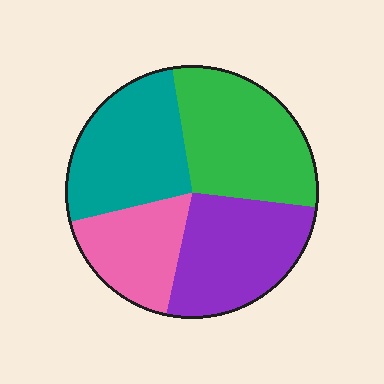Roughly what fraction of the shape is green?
Green takes up about one third (1/3) of the shape.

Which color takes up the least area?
Pink, at roughly 20%.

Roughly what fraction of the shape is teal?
Teal takes up between a quarter and a half of the shape.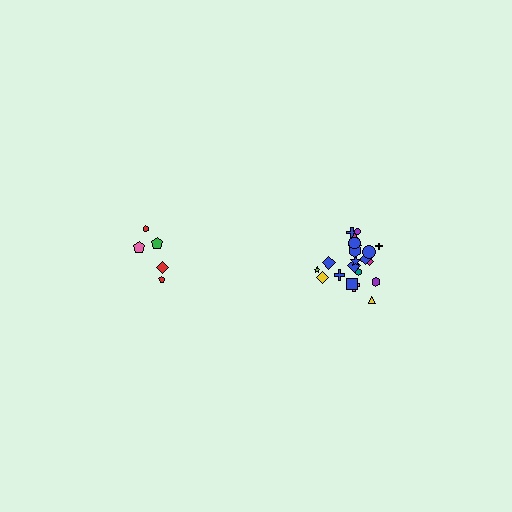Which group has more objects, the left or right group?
The right group.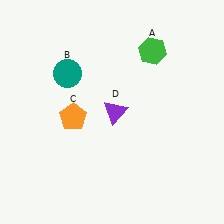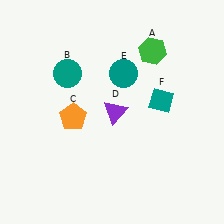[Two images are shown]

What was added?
A teal circle (E), a teal diamond (F) were added in Image 2.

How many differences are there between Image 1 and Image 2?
There are 2 differences between the two images.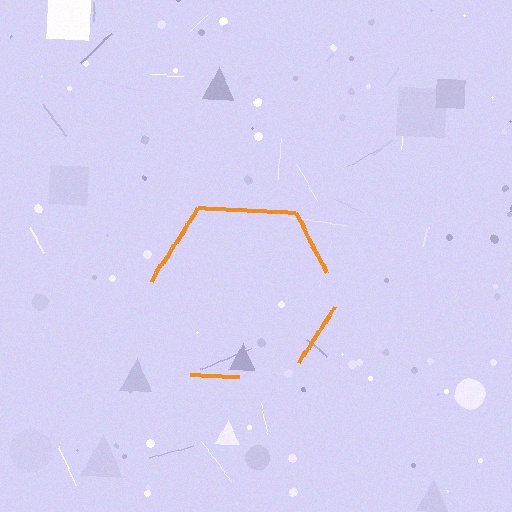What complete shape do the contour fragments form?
The contour fragments form a hexagon.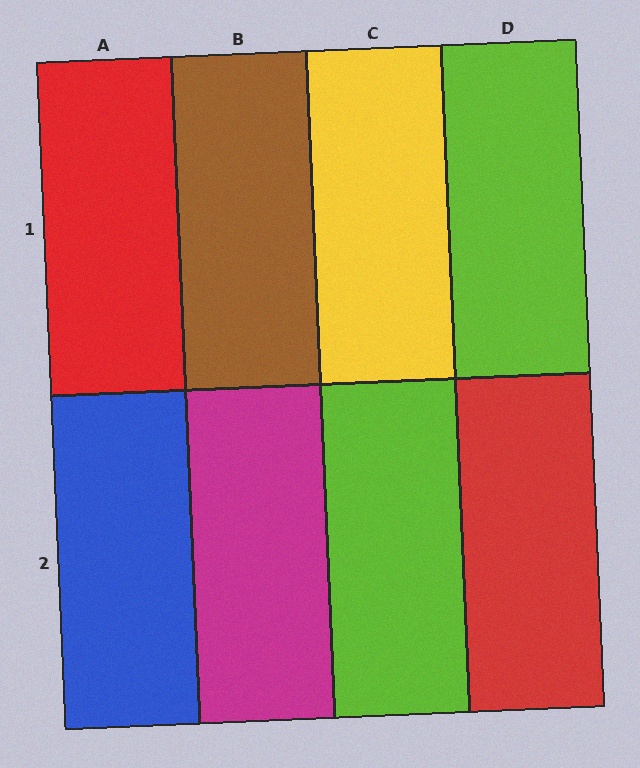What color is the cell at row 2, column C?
Lime.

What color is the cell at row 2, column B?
Magenta.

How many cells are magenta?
1 cell is magenta.